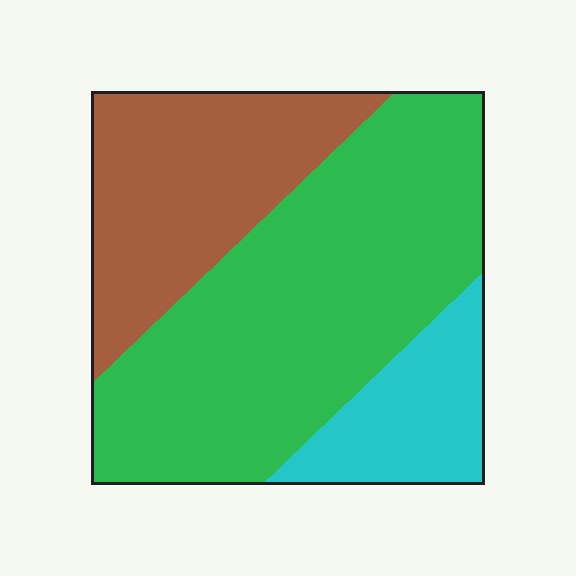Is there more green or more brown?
Green.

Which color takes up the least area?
Cyan, at roughly 15%.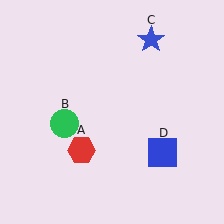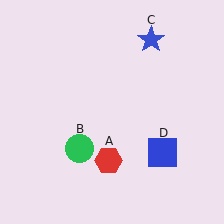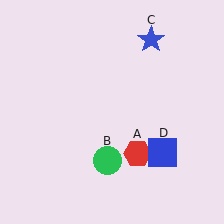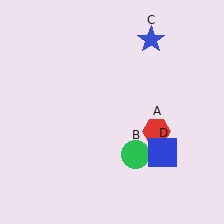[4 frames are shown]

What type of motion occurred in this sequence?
The red hexagon (object A), green circle (object B) rotated counterclockwise around the center of the scene.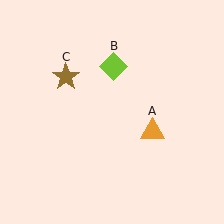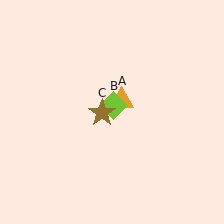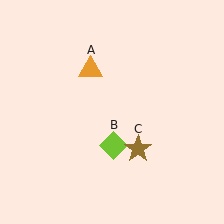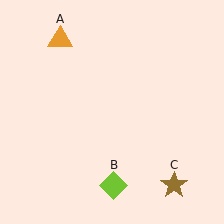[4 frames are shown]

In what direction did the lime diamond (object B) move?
The lime diamond (object B) moved down.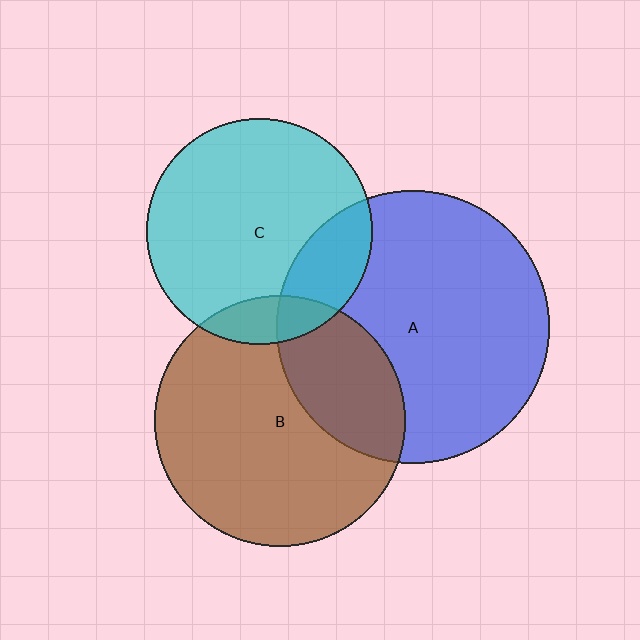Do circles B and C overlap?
Yes.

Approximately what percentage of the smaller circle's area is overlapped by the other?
Approximately 10%.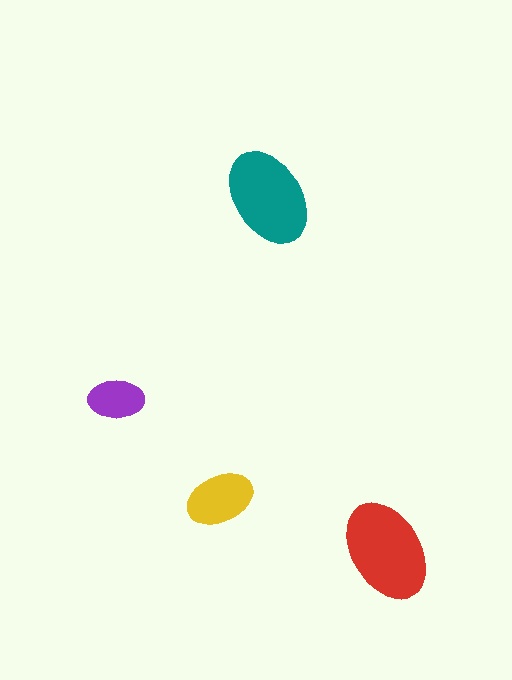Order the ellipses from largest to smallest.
the red one, the teal one, the yellow one, the purple one.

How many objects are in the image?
There are 4 objects in the image.